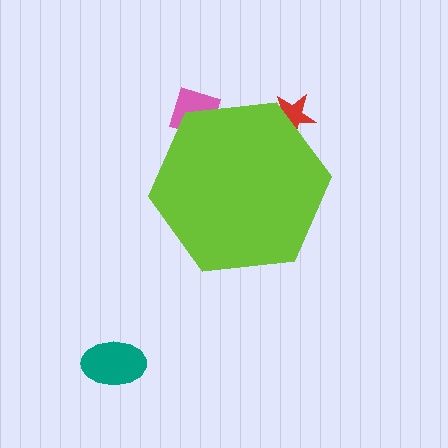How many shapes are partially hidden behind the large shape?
2 shapes are partially hidden.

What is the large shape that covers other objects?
A lime hexagon.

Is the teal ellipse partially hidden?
No, the teal ellipse is fully visible.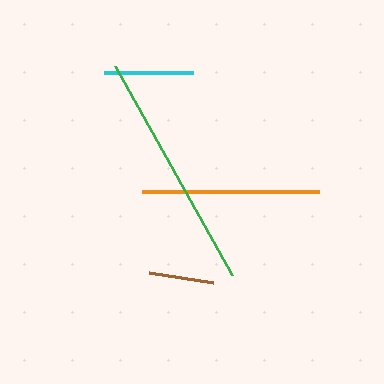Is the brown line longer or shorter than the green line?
The green line is longer than the brown line.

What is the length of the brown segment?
The brown segment is approximately 65 pixels long.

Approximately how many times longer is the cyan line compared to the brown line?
The cyan line is approximately 1.4 times the length of the brown line.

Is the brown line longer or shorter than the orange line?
The orange line is longer than the brown line.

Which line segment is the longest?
The green line is the longest at approximately 239 pixels.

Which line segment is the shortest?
The brown line is the shortest at approximately 65 pixels.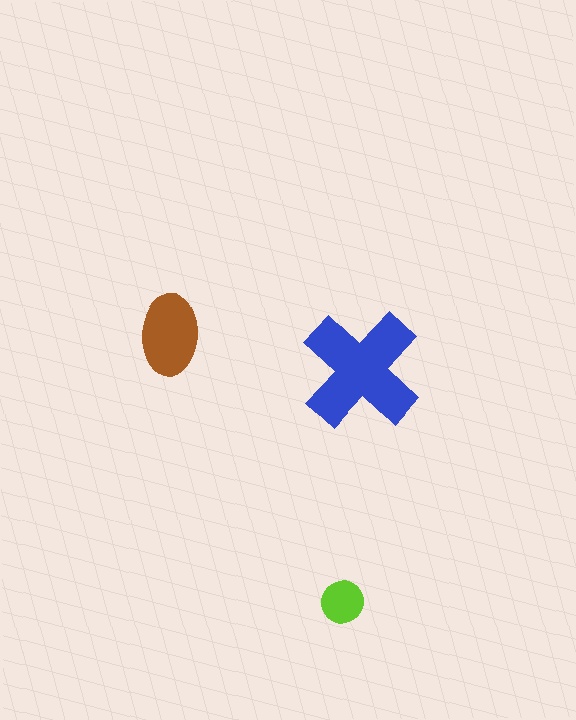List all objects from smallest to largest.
The lime circle, the brown ellipse, the blue cross.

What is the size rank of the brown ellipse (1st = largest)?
2nd.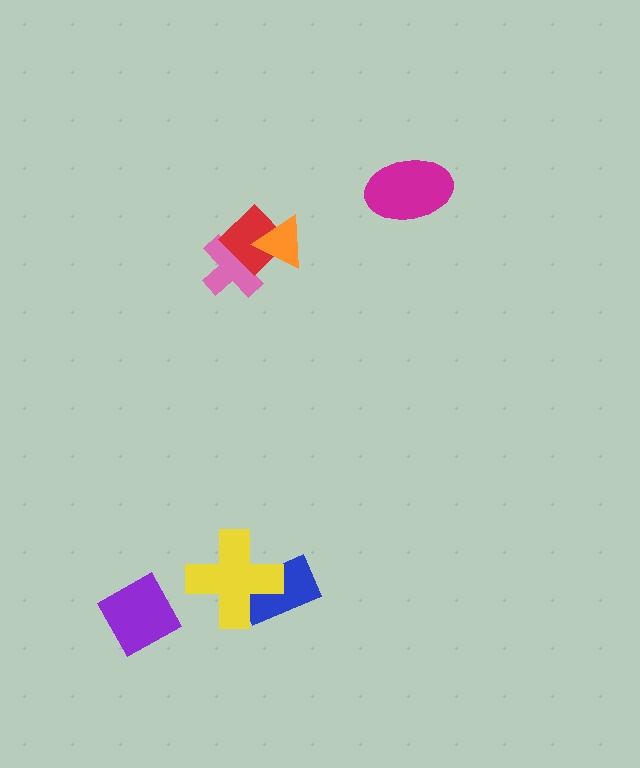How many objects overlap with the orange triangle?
2 objects overlap with the orange triangle.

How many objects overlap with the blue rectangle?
1 object overlaps with the blue rectangle.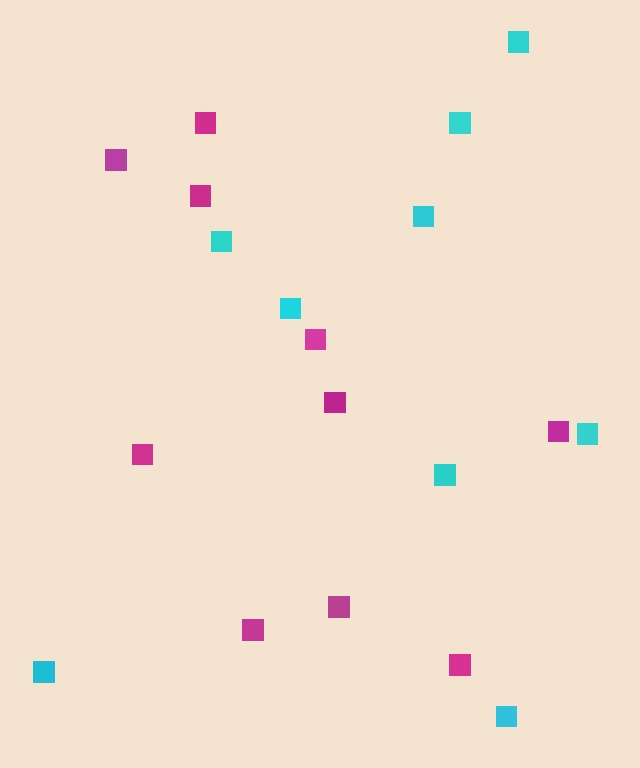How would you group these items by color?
There are 2 groups: one group of cyan squares (9) and one group of magenta squares (10).